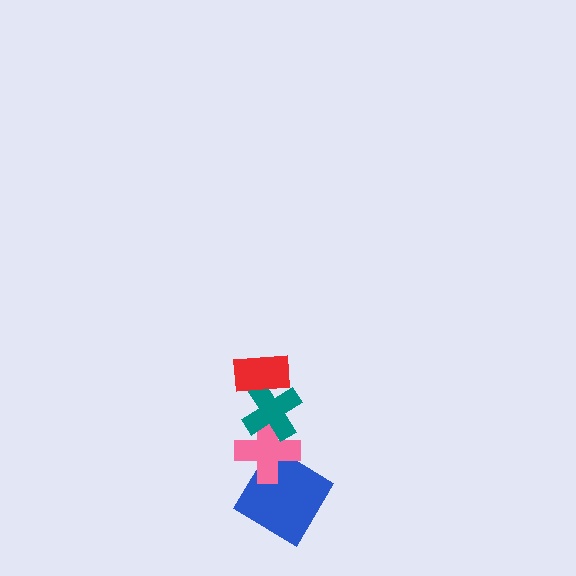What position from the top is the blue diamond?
The blue diamond is 4th from the top.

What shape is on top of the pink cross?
The teal cross is on top of the pink cross.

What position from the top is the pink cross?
The pink cross is 3rd from the top.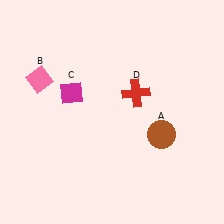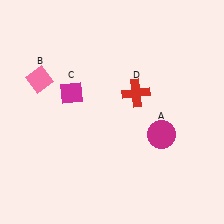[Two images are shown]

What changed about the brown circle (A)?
In Image 1, A is brown. In Image 2, it changed to magenta.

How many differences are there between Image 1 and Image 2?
There is 1 difference between the two images.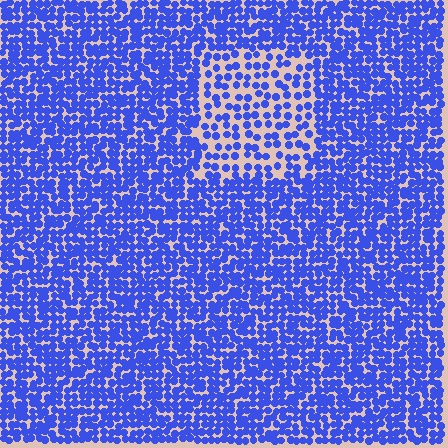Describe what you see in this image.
The image contains small blue elements arranged at two different densities. A rectangle-shaped region is visible where the elements are less densely packed than the surrounding area.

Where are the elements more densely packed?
The elements are more densely packed outside the rectangle boundary.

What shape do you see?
I see a rectangle.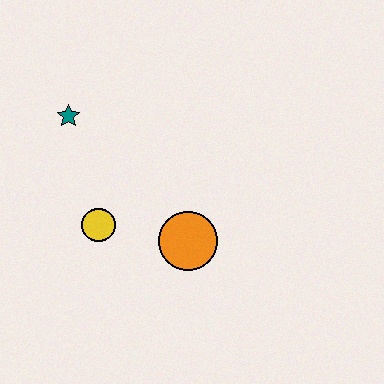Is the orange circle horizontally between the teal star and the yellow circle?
No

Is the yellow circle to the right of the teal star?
Yes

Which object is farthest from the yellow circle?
The teal star is farthest from the yellow circle.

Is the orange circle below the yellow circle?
Yes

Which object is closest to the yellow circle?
The orange circle is closest to the yellow circle.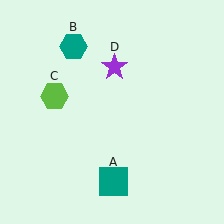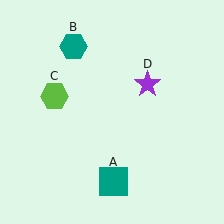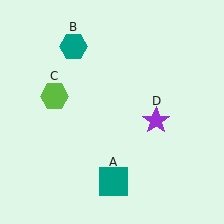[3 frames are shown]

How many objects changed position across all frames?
1 object changed position: purple star (object D).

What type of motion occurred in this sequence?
The purple star (object D) rotated clockwise around the center of the scene.